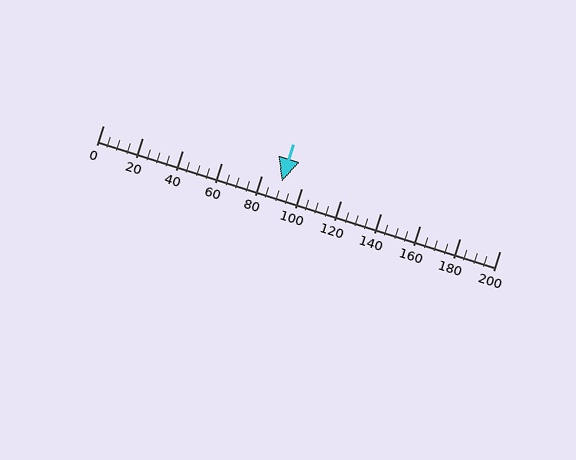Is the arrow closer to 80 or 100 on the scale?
The arrow is closer to 100.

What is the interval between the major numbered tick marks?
The major tick marks are spaced 20 units apart.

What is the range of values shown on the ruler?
The ruler shows values from 0 to 200.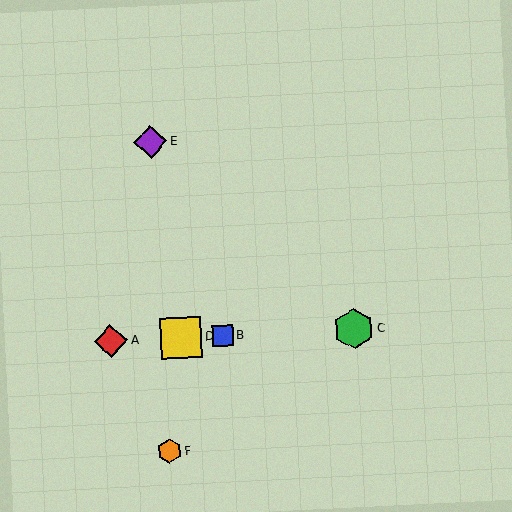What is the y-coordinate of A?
Object A is at y≈341.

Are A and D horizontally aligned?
Yes, both are at y≈341.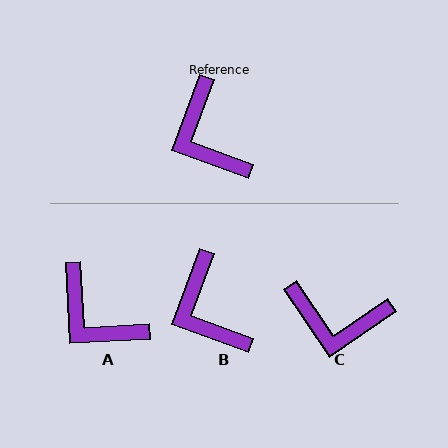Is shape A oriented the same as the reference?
No, it is off by about 23 degrees.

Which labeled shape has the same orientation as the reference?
B.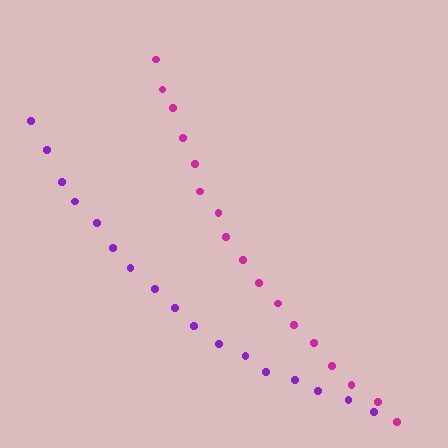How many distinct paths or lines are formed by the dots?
There are 2 distinct paths.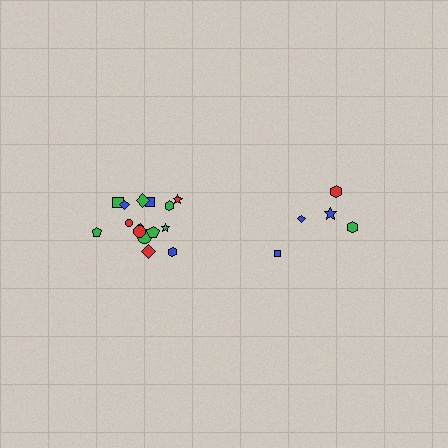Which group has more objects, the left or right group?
The left group.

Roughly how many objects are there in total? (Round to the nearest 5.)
Roughly 20 objects in total.